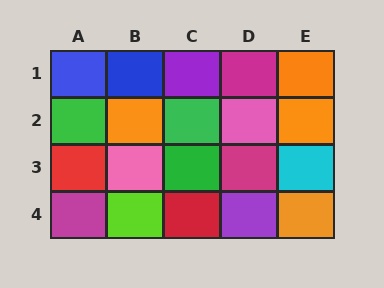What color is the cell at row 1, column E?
Orange.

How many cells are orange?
4 cells are orange.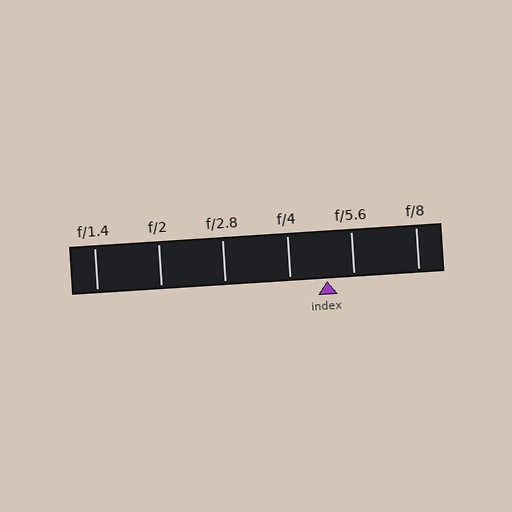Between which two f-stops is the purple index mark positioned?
The index mark is between f/4 and f/5.6.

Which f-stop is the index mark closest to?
The index mark is closest to f/5.6.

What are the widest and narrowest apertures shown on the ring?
The widest aperture shown is f/1.4 and the narrowest is f/8.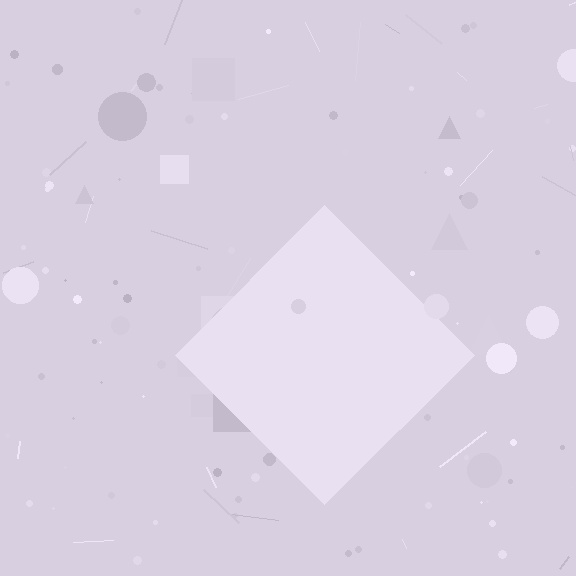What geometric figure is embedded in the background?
A diamond is embedded in the background.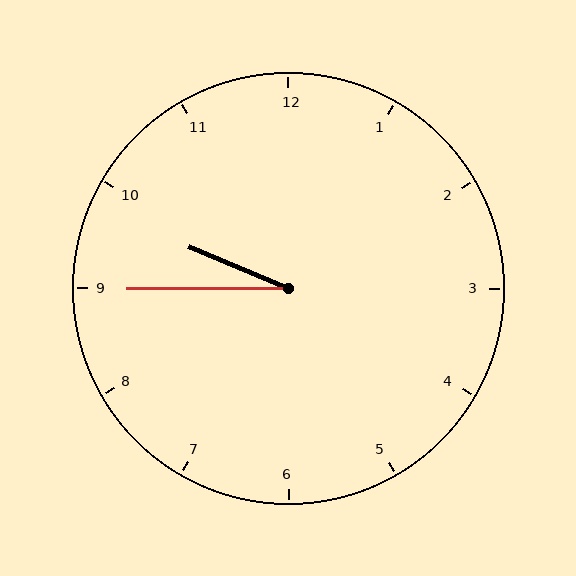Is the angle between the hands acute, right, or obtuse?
It is acute.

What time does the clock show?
9:45.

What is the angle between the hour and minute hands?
Approximately 22 degrees.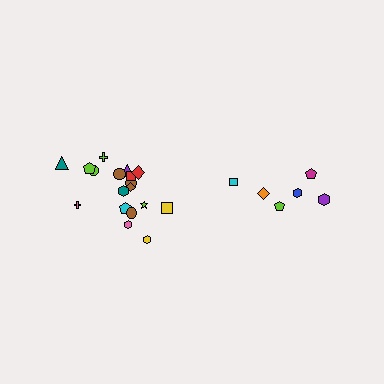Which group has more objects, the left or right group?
The left group.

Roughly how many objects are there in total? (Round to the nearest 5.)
Roughly 25 objects in total.